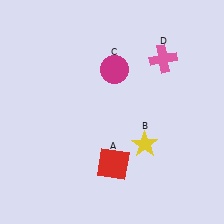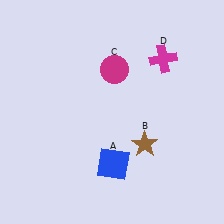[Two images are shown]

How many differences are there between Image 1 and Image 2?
There are 3 differences between the two images.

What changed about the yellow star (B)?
In Image 1, B is yellow. In Image 2, it changed to brown.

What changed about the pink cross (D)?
In Image 1, D is pink. In Image 2, it changed to magenta.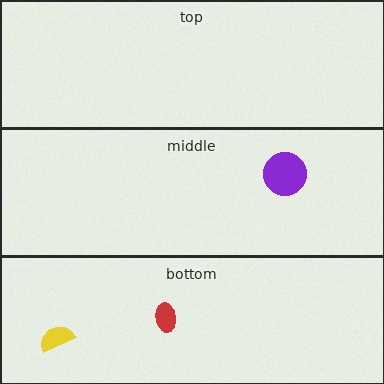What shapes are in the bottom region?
The yellow semicircle, the red ellipse.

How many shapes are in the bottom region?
2.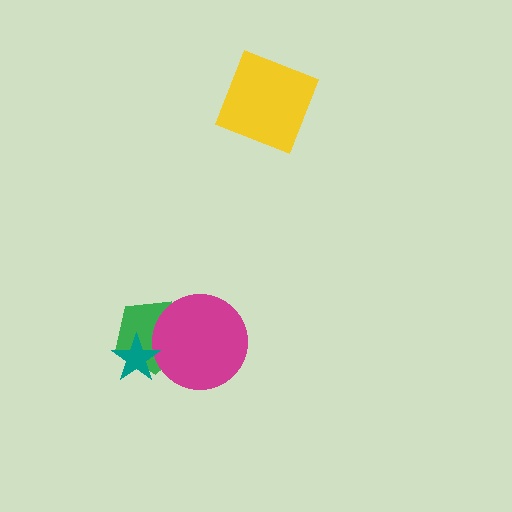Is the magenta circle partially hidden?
Yes, it is partially covered by another shape.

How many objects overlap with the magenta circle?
2 objects overlap with the magenta circle.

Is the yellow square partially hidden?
No, no other shape covers it.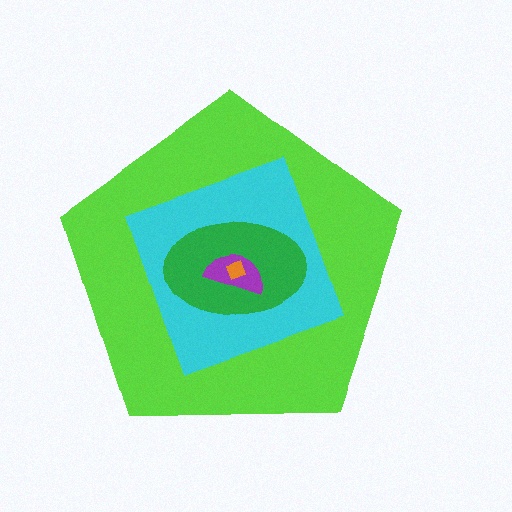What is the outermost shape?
The lime pentagon.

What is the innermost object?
The orange square.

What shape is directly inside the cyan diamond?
The green ellipse.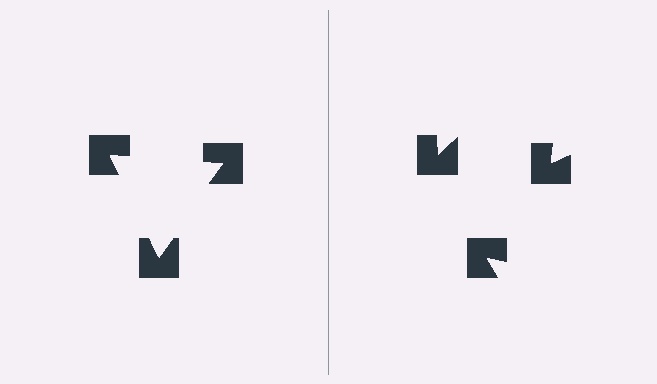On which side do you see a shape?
An illusory triangle appears on the left side. On the right side the wedge cuts are rotated, so no coherent shape forms.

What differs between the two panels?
The notched squares are positioned identically on both sides; only the wedge orientations differ. On the left they align to a triangle; on the right they are misaligned.